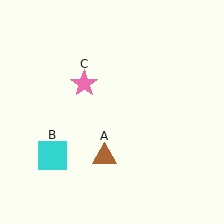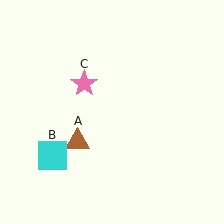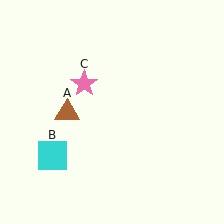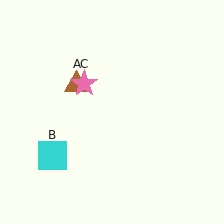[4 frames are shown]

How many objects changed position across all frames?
1 object changed position: brown triangle (object A).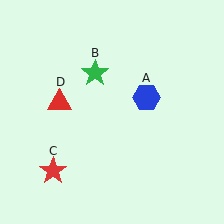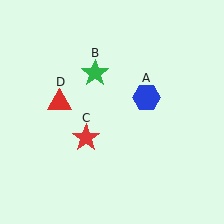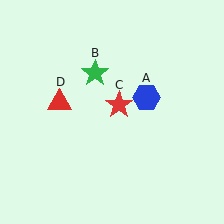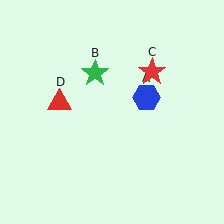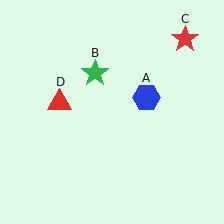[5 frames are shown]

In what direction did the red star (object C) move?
The red star (object C) moved up and to the right.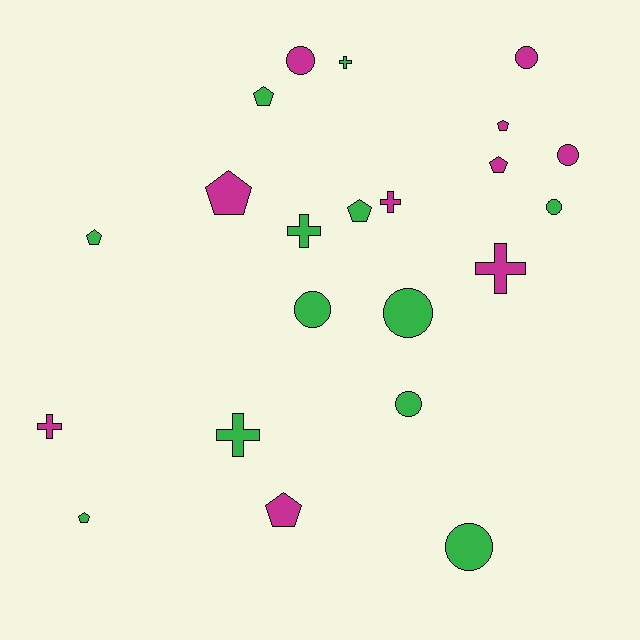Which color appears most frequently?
Green, with 12 objects.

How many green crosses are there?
There are 3 green crosses.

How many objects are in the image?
There are 22 objects.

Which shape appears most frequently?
Pentagon, with 8 objects.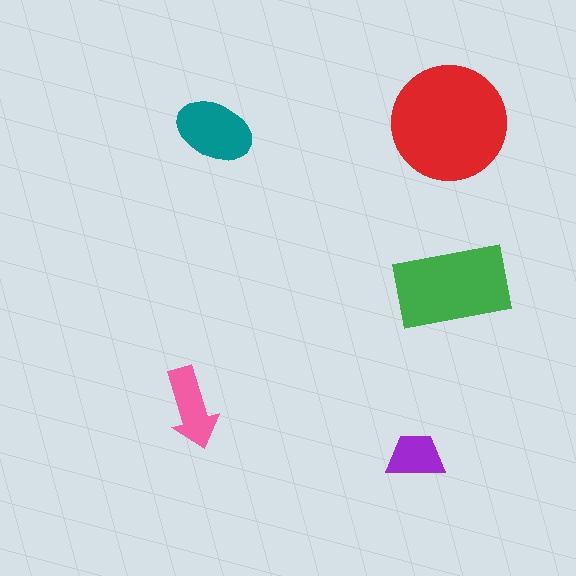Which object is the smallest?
The purple trapezoid.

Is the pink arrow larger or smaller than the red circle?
Smaller.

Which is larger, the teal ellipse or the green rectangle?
The green rectangle.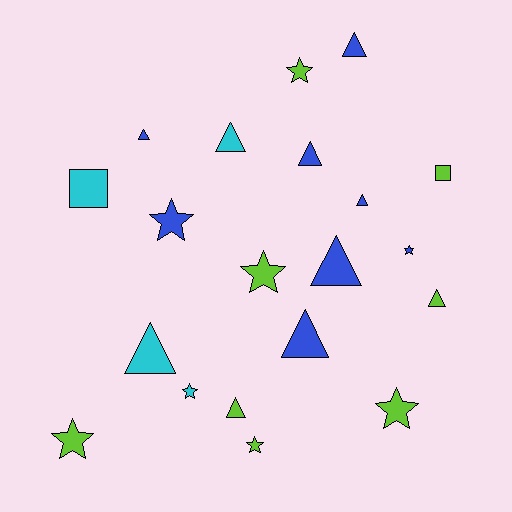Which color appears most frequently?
Lime, with 8 objects.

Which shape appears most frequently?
Triangle, with 10 objects.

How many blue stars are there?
There are 2 blue stars.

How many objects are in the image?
There are 20 objects.